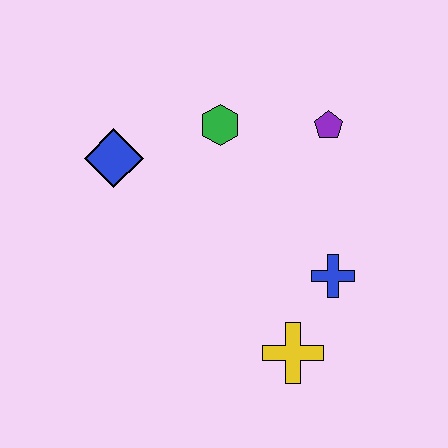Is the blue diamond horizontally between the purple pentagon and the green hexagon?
No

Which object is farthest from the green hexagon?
The yellow cross is farthest from the green hexagon.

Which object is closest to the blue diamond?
The green hexagon is closest to the blue diamond.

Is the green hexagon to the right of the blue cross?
No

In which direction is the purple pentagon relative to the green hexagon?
The purple pentagon is to the right of the green hexagon.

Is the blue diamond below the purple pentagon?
Yes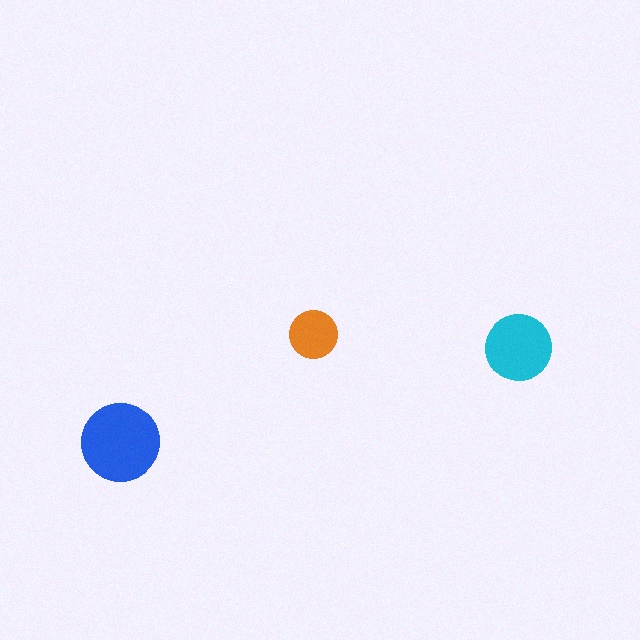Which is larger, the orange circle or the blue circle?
The blue one.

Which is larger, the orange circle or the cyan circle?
The cyan one.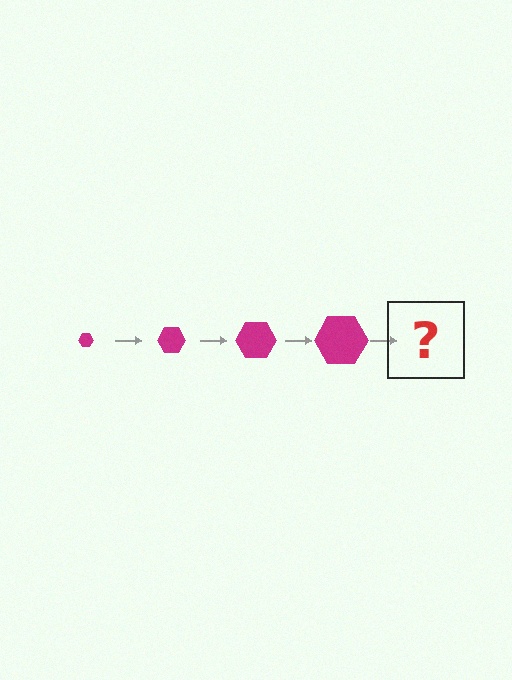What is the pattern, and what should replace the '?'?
The pattern is that the hexagon gets progressively larger each step. The '?' should be a magenta hexagon, larger than the previous one.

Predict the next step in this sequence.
The next step is a magenta hexagon, larger than the previous one.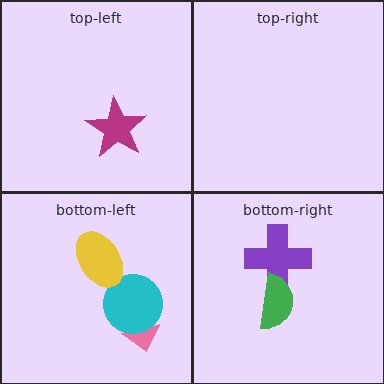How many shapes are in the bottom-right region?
2.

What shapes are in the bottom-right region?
The purple cross, the green semicircle.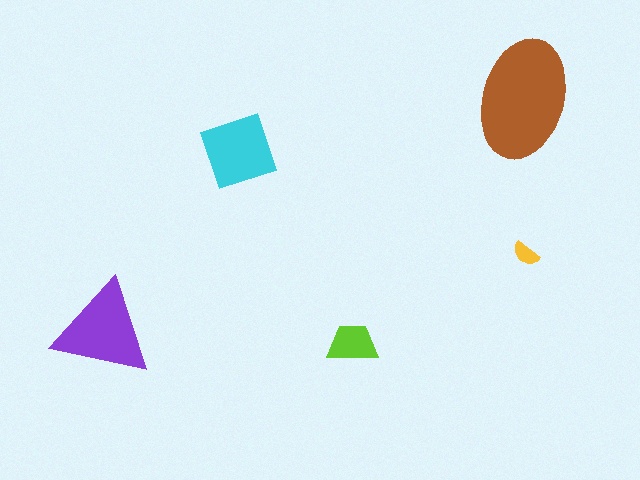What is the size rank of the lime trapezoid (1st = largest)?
4th.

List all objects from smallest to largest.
The yellow semicircle, the lime trapezoid, the cyan square, the purple triangle, the brown ellipse.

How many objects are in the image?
There are 5 objects in the image.